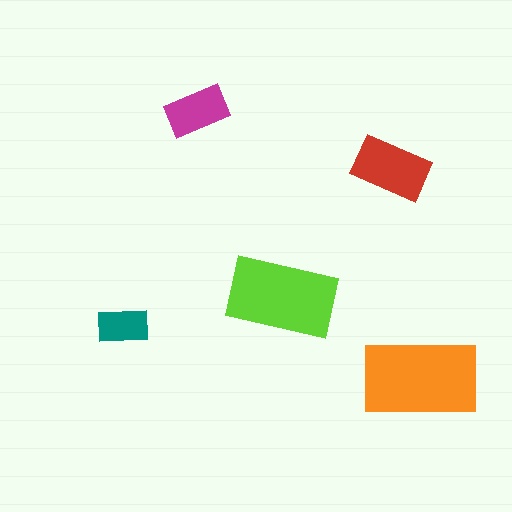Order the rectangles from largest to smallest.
the orange one, the lime one, the red one, the magenta one, the teal one.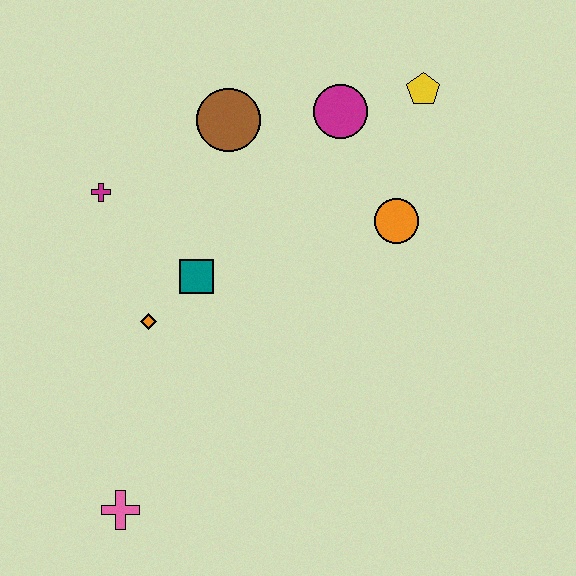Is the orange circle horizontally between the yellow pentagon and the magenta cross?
Yes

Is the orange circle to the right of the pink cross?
Yes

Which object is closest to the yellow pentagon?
The magenta circle is closest to the yellow pentagon.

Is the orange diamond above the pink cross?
Yes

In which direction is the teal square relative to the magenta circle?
The teal square is below the magenta circle.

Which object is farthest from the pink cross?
The yellow pentagon is farthest from the pink cross.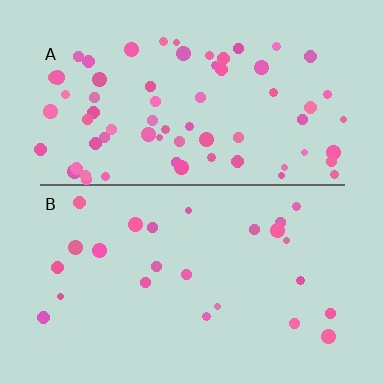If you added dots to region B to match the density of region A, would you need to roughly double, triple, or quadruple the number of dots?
Approximately triple.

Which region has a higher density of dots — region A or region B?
A (the top).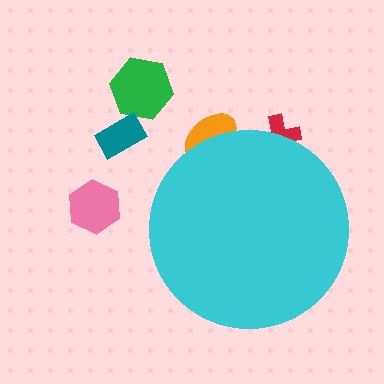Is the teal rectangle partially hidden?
No, the teal rectangle is fully visible.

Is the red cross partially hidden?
Yes, the red cross is partially hidden behind the cyan circle.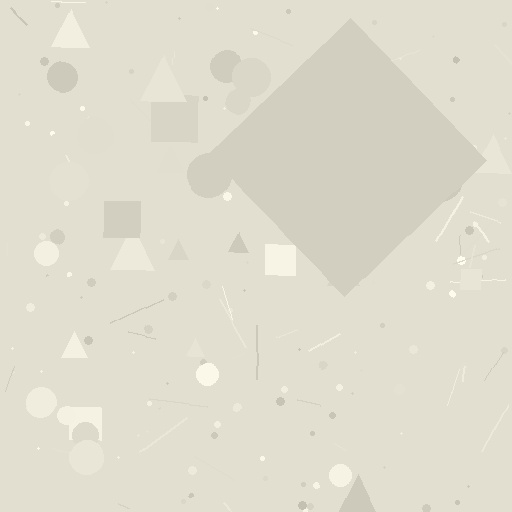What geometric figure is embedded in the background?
A diamond is embedded in the background.